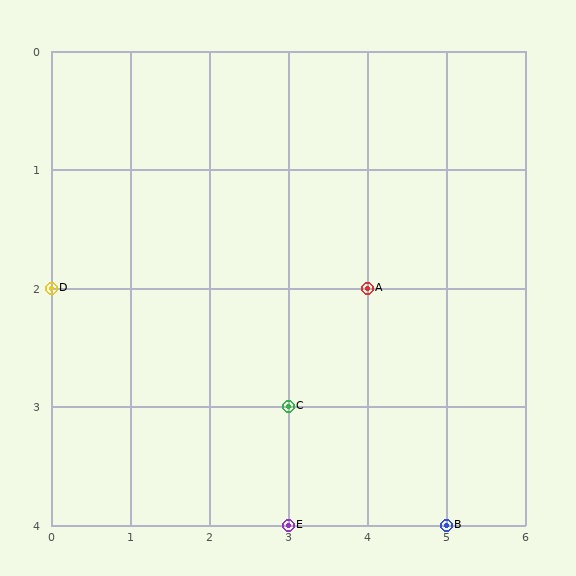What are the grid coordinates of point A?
Point A is at grid coordinates (4, 2).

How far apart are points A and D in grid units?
Points A and D are 4 columns apart.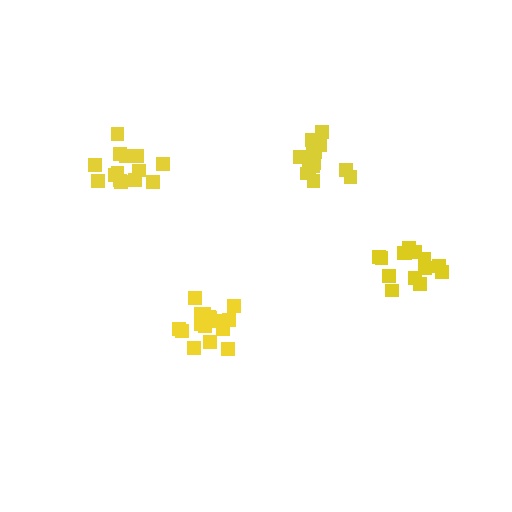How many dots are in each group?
Group 1: 15 dots, Group 2: 14 dots, Group 3: 16 dots, Group 4: 15 dots (60 total).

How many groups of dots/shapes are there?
There are 4 groups.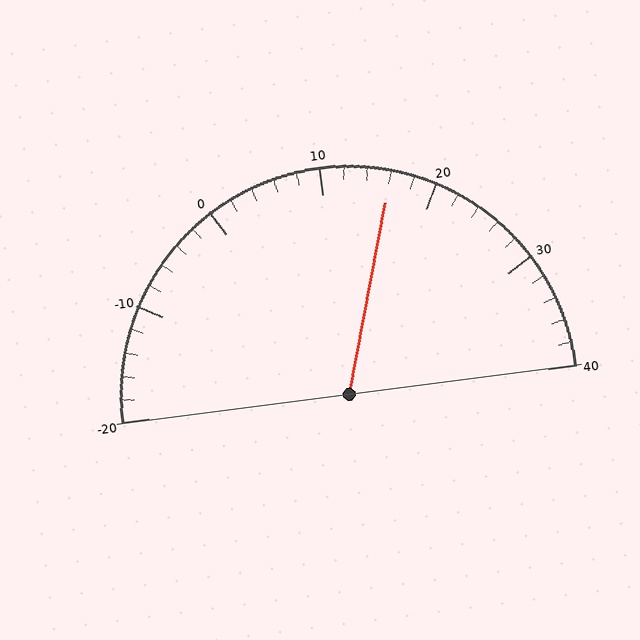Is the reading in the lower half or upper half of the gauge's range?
The reading is in the upper half of the range (-20 to 40).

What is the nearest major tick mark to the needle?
The nearest major tick mark is 20.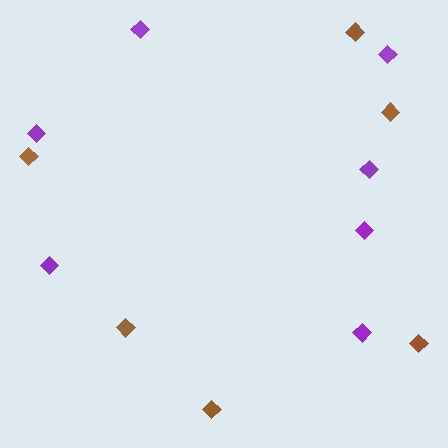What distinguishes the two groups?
There are 2 groups: one group of purple diamonds (7) and one group of brown diamonds (6).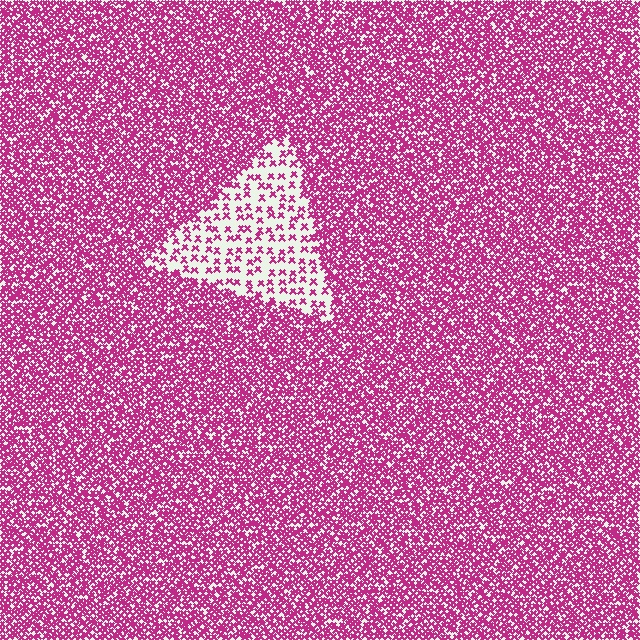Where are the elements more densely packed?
The elements are more densely packed outside the triangle boundary.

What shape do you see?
I see a triangle.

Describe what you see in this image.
The image contains small magenta elements arranged at two different densities. A triangle-shaped region is visible where the elements are less densely packed than the surrounding area.